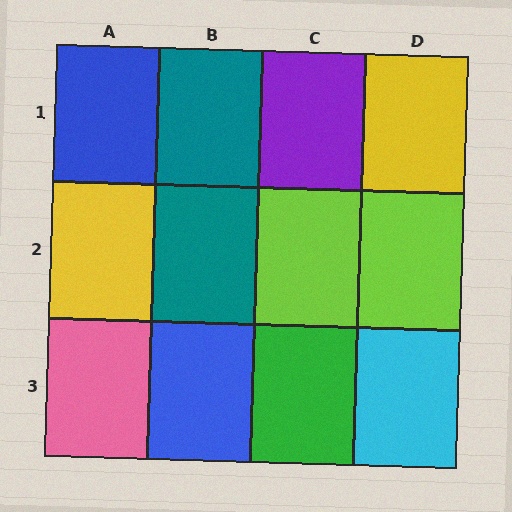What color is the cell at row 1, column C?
Purple.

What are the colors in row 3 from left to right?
Pink, blue, green, cyan.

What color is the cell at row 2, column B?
Teal.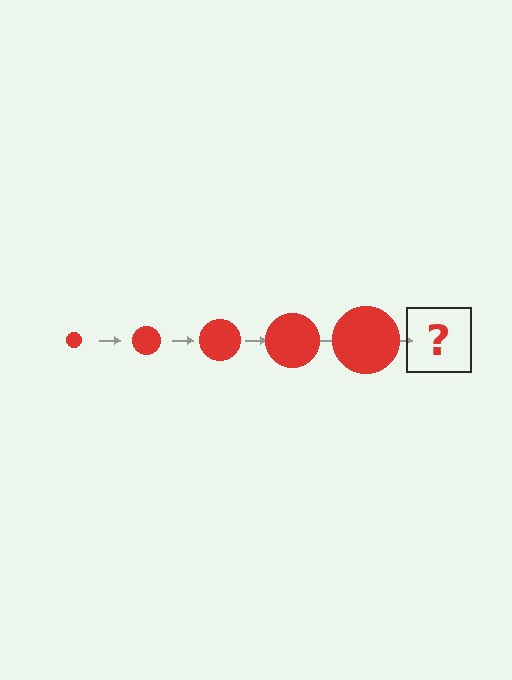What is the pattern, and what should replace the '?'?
The pattern is that the circle gets progressively larger each step. The '?' should be a red circle, larger than the previous one.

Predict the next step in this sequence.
The next step is a red circle, larger than the previous one.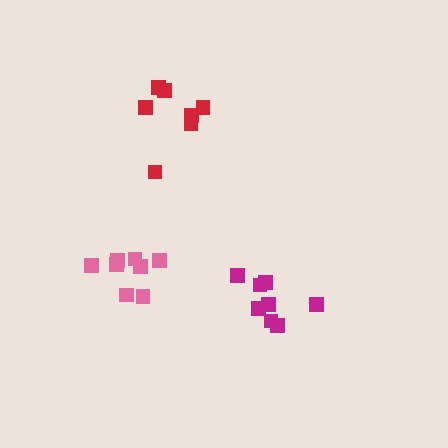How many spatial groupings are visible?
There are 3 spatial groupings.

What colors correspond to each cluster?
The clusters are colored: magenta, red, pink.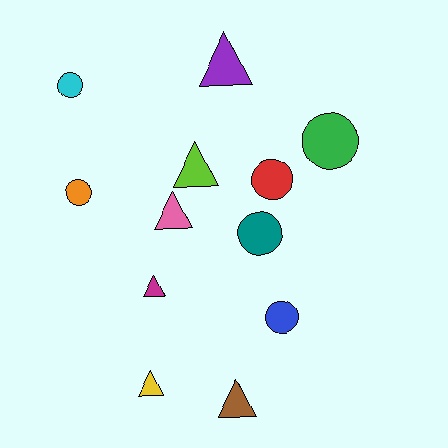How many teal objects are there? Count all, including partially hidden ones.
There is 1 teal object.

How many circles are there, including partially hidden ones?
There are 6 circles.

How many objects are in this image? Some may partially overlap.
There are 12 objects.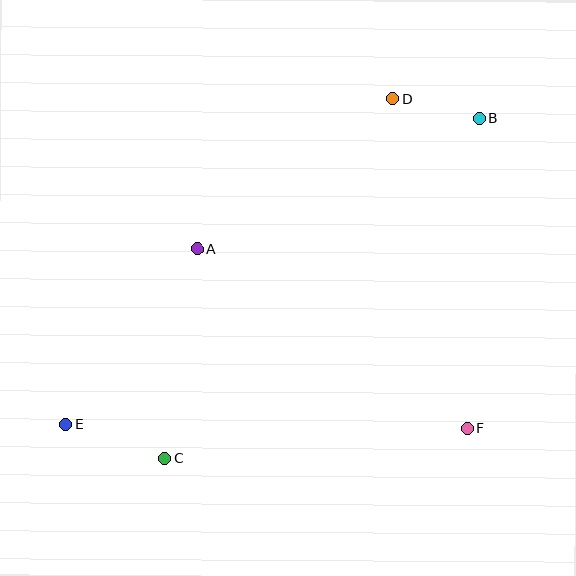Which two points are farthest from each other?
Points B and E are farthest from each other.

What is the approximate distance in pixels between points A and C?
The distance between A and C is approximately 213 pixels.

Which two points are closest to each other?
Points B and D are closest to each other.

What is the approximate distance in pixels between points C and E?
The distance between C and E is approximately 105 pixels.